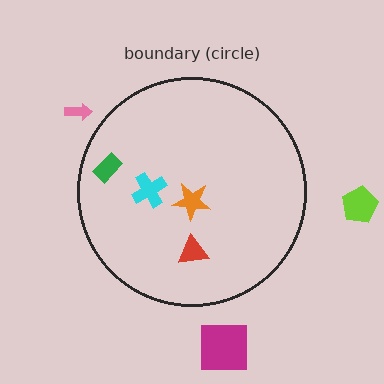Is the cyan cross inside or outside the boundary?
Inside.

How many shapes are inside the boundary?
4 inside, 3 outside.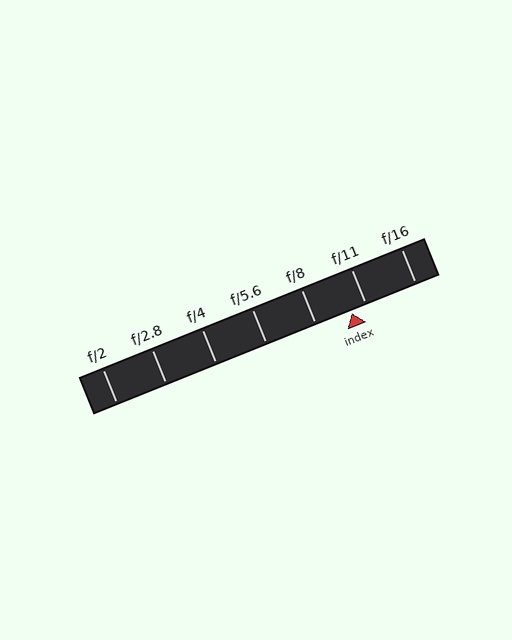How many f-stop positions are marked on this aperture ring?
There are 7 f-stop positions marked.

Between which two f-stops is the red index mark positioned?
The index mark is between f/8 and f/11.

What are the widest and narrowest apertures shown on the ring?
The widest aperture shown is f/2 and the narrowest is f/16.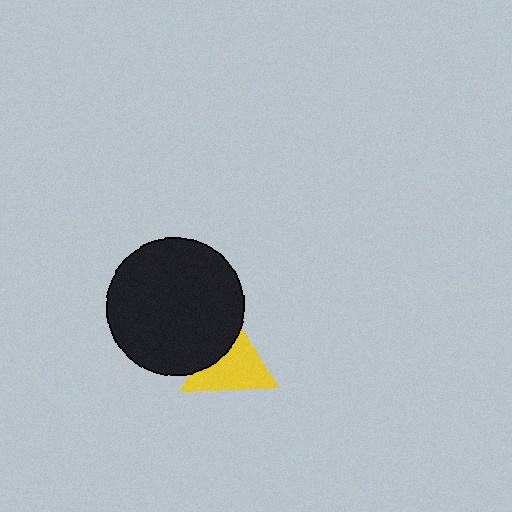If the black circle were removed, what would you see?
You would see the complete yellow triangle.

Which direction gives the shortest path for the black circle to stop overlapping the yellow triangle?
Moving toward the upper-left gives the shortest separation.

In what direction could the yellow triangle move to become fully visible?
The yellow triangle could move toward the lower-right. That would shift it out from behind the black circle entirely.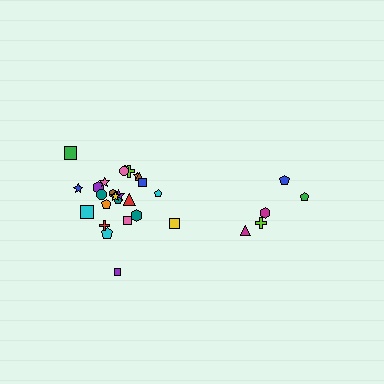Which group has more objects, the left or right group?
The left group.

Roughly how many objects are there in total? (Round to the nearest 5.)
Roughly 30 objects in total.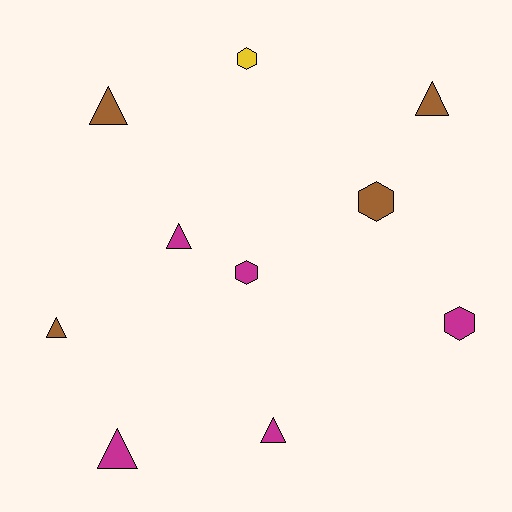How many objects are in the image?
There are 10 objects.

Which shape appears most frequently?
Triangle, with 6 objects.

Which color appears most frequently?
Magenta, with 5 objects.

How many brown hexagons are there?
There is 1 brown hexagon.